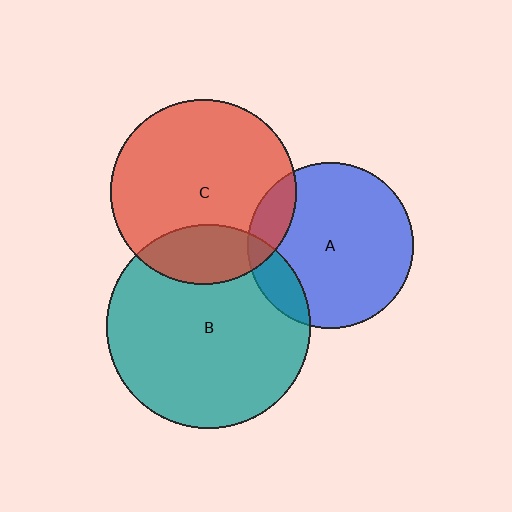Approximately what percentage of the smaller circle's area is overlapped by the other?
Approximately 15%.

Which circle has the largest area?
Circle B (teal).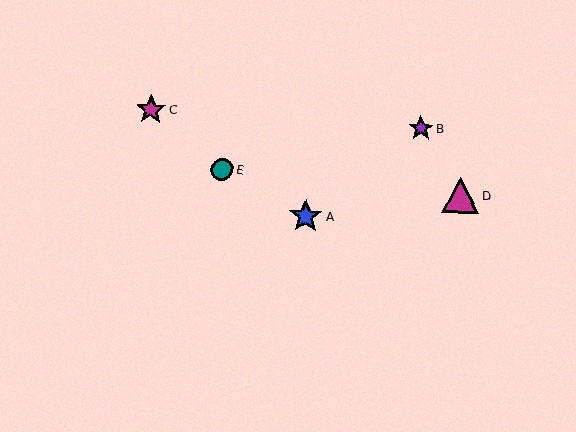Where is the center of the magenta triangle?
The center of the magenta triangle is at (461, 195).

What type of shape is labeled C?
Shape C is a magenta star.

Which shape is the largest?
The magenta triangle (labeled D) is the largest.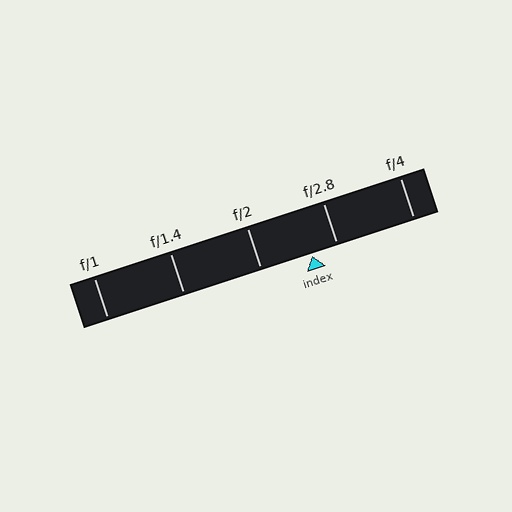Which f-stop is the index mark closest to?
The index mark is closest to f/2.8.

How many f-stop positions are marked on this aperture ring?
There are 5 f-stop positions marked.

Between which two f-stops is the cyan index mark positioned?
The index mark is between f/2 and f/2.8.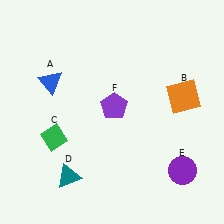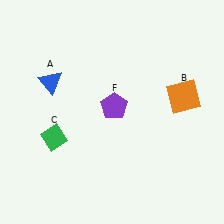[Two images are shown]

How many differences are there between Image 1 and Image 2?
There are 2 differences between the two images.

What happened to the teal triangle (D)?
The teal triangle (D) was removed in Image 2. It was in the bottom-left area of Image 1.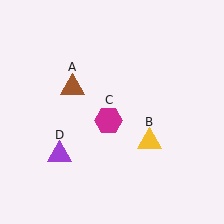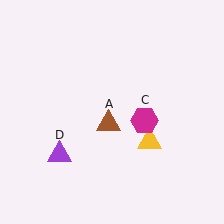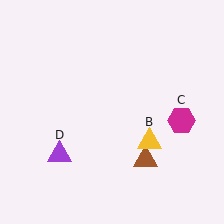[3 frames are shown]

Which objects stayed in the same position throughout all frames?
Yellow triangle (object B) and purple triangle (object D) remained stationary.